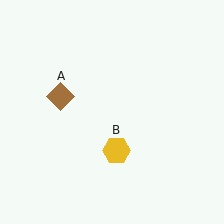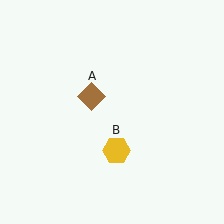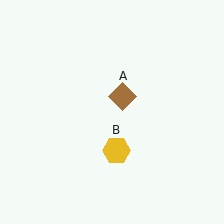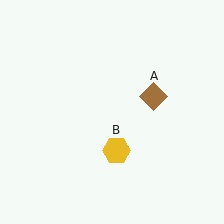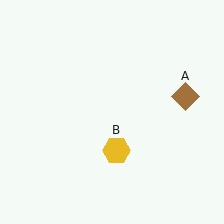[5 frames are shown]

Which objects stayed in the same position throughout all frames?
Yellow hexagon (object B) remained stationary.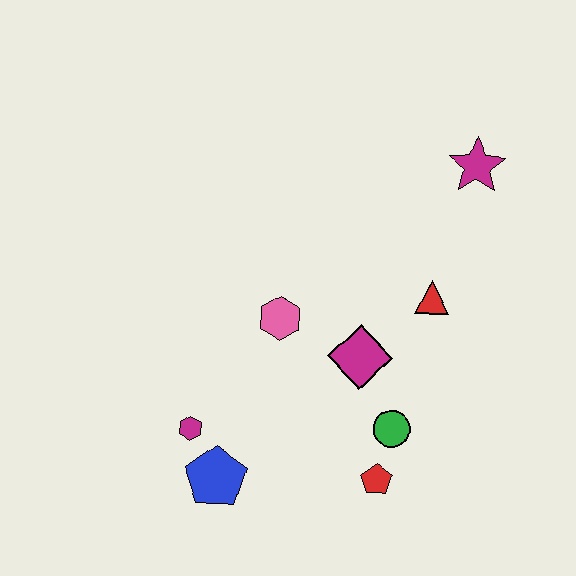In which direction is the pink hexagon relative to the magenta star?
The pink hexagon is to the left of the magenta star.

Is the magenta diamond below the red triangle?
Yes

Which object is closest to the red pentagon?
The green circle is closest to the red pentagon.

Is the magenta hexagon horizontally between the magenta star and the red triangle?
No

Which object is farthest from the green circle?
The magenta star is farthest from the green circle.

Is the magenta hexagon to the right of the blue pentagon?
No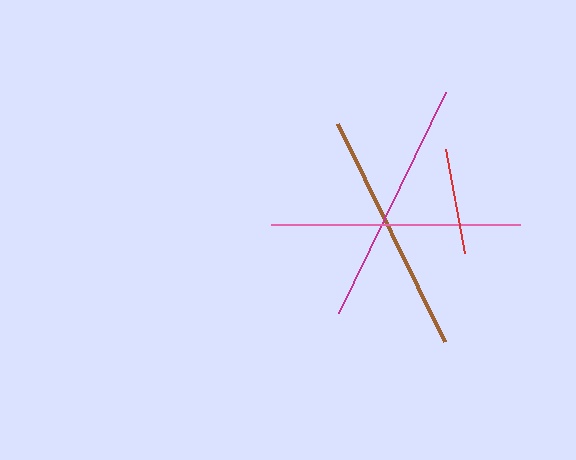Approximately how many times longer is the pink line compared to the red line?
The pink line is approximately 2.4 times the length of the red line.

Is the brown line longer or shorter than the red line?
The brown line is longer than the red line.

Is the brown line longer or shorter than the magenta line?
The magenta line is longer than the brown line.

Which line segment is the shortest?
The red line is the shortest at approximately 105 pixels.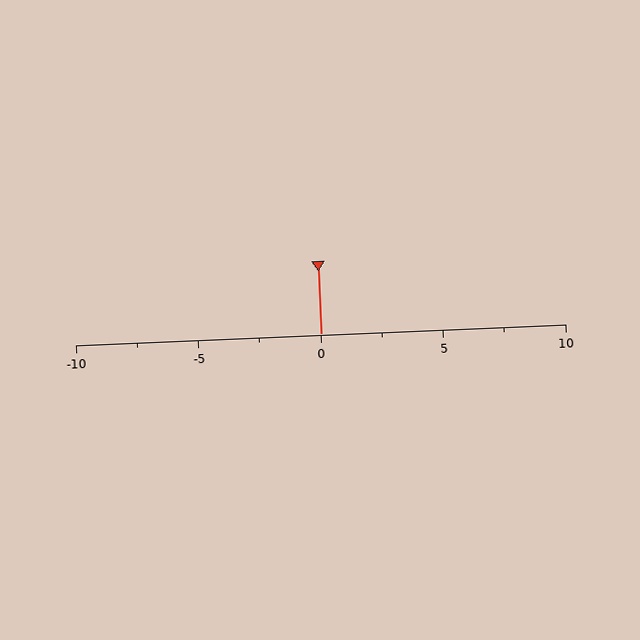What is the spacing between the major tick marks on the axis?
The major ticks are spaced 5 apart.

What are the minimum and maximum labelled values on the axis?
The axis runs from -10 to 10.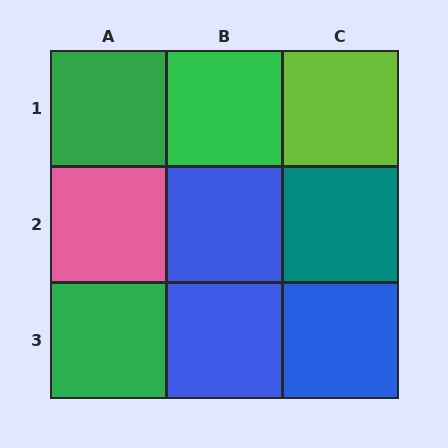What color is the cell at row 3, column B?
Blue.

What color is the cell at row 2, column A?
Pink.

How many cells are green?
3 cells are green.